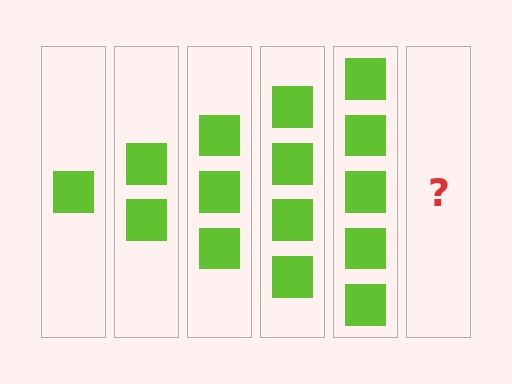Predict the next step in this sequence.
The next step is 6 squares.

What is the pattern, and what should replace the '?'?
The pattern is that each step adds one more square. The '?' should be 6 squares.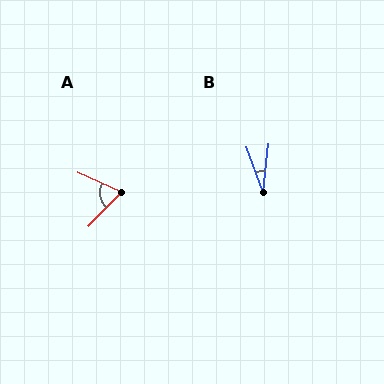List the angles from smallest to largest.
B (26°), A (70°).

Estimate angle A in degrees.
Approximately 70 degrees.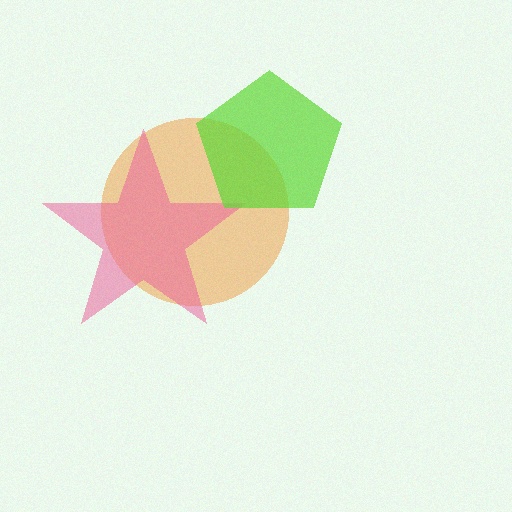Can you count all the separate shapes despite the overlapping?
Yes, there are 3 separate shapes.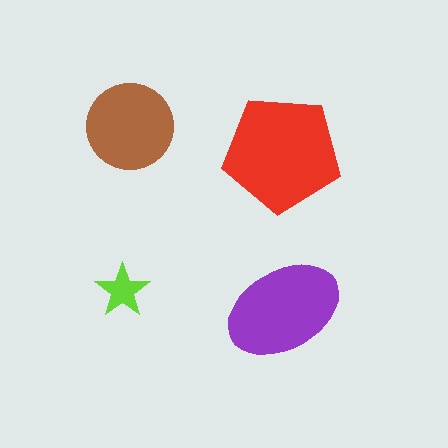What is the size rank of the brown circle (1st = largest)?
3rd.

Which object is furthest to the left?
The lime star is leftmost.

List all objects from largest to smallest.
The red pentagon, the purple ellipse, the brown circle, the lime star.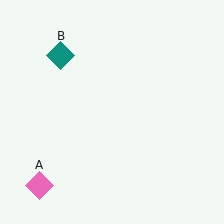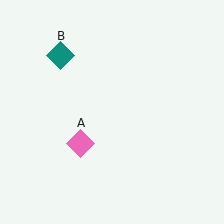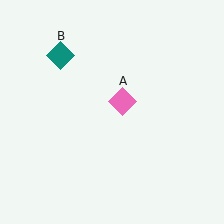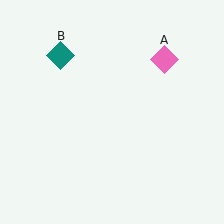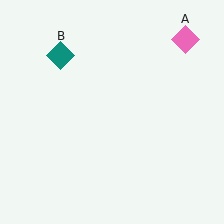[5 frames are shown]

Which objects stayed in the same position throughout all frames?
Teal diamond (object B) remained stationary.